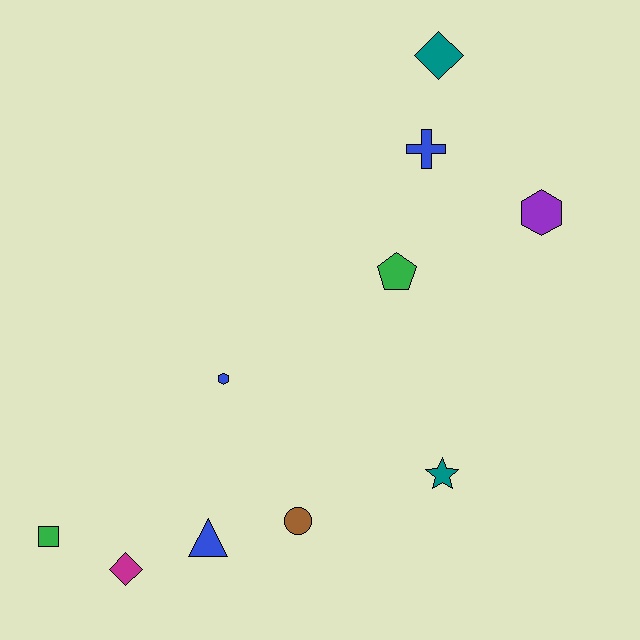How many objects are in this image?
There are 10 objects.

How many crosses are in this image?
There is 1 cross.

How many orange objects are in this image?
There are no orange objects.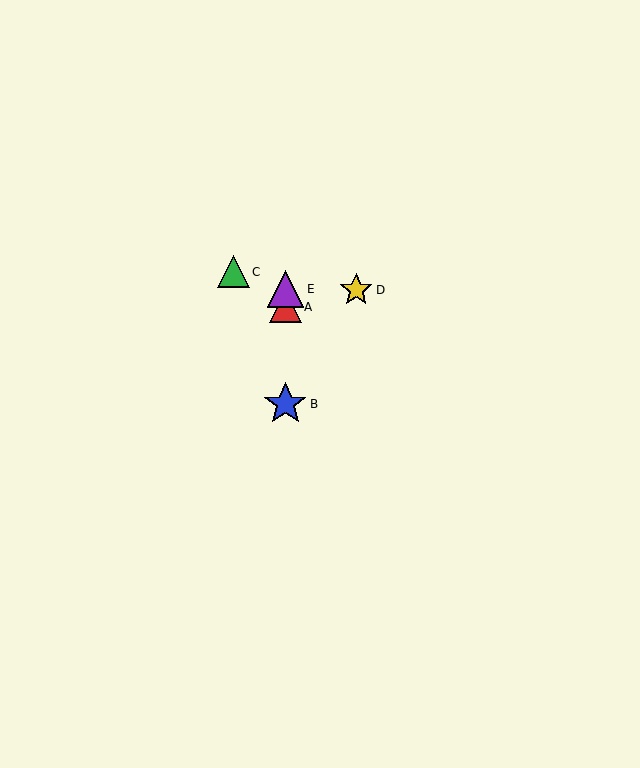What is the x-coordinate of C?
Object C is at x≈233.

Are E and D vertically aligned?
No, E is at x≈285 and D is at x≈356.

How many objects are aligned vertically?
3 objects (A, B, E) are aligned vertically.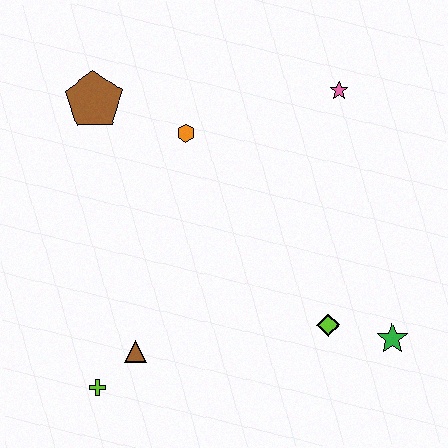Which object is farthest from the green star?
The brown pentagon is farthest from the green star.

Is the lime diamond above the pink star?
No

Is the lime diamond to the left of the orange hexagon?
No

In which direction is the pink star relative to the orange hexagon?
The pink star is to the right of the orange hexagon.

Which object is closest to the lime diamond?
The green star is closest to the lime diamond.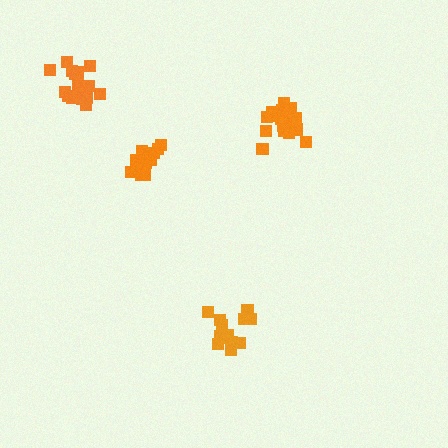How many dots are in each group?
Group 1: 20 dots, Group 2: 17 dots, Group 3: 15 dots, Group 4: 14 dots (66 total).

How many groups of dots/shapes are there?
There are 4 groups.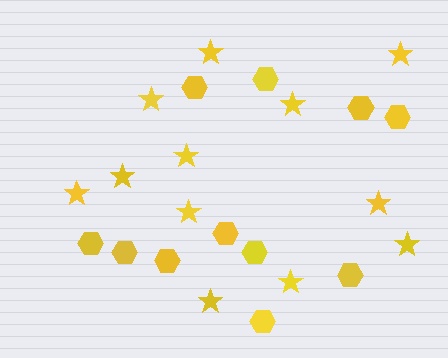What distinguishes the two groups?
There are 2 groups: one group of hexagons (11) and one group of stars (12).